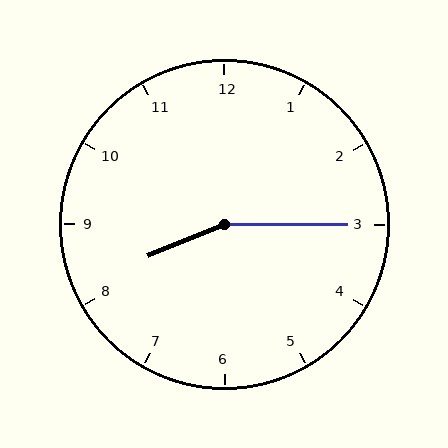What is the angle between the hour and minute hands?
Approximately 158 degrees.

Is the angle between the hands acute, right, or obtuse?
It is obtuse.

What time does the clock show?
8:15.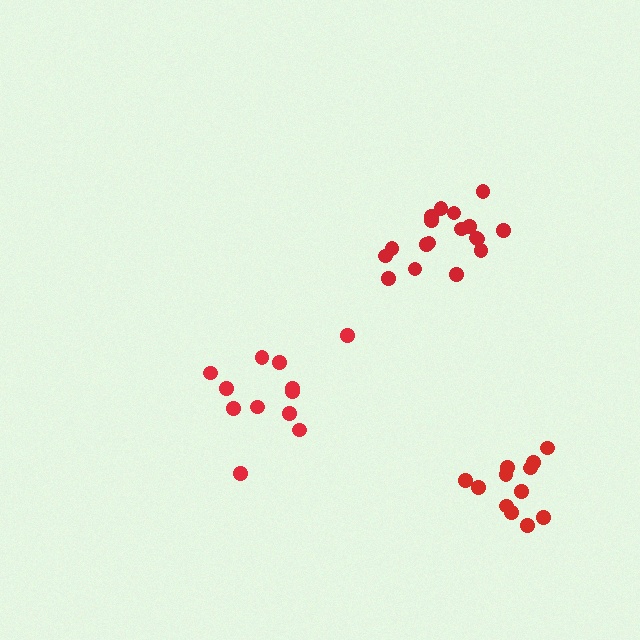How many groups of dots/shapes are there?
There are 3 groups.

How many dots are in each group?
Group 1: 18 dots, Group 2: 12 dots, Group 3: 12 dots (42 total).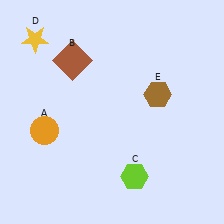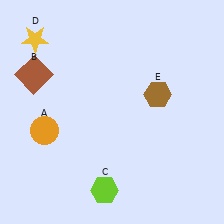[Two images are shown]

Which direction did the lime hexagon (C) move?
The lime hexagon (C) moved left.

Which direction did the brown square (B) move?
The brown square (B) moved left.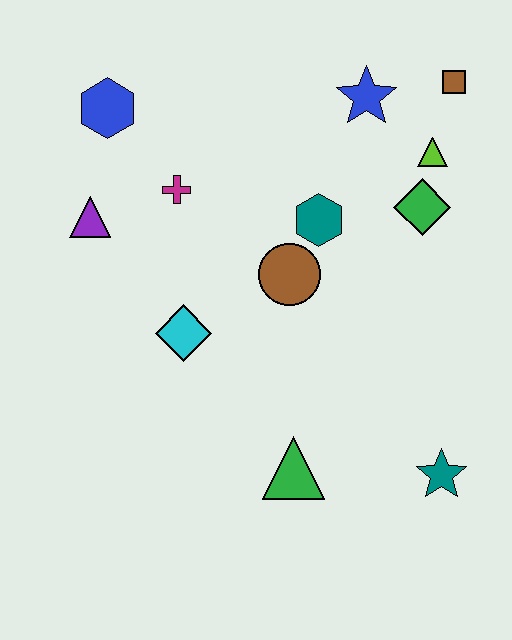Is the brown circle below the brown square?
Yes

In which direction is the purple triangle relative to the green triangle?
The purple triangle is above the green triangle.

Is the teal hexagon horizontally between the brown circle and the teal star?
Yes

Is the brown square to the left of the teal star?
No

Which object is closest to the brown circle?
The teal hexagon is closest to the brown circle.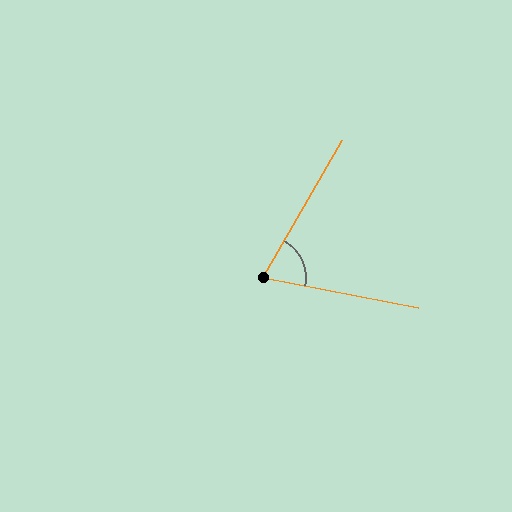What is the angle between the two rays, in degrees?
Approximately 71 degrees.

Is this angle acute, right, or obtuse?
It is acute.